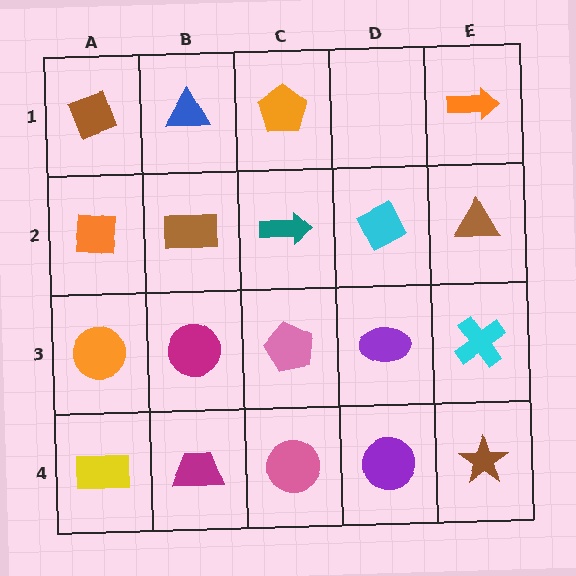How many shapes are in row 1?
4 shapes.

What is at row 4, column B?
A magenta trapezoid.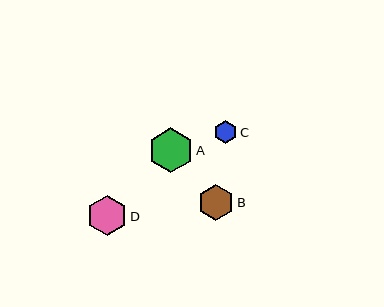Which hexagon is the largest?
Hexagon A is the largest with a size of approximately 45 pixels.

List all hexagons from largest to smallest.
From largest to smallest: A, D, B, C.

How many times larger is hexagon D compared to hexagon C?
Hexagon D is approximately 1.8 times the size of hexagon C.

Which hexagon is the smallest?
Hexagon C is the smallest with a size of approximately 23 pixels.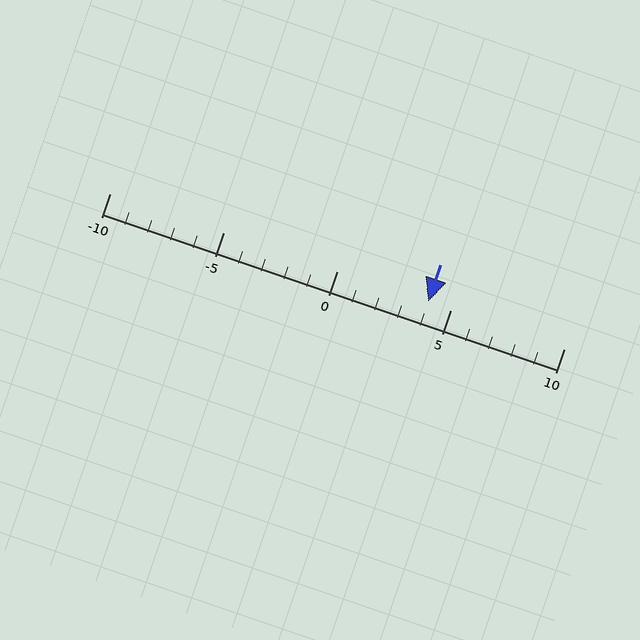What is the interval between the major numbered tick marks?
The major tick marks are spaced 5 units apart.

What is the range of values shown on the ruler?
The ruler shows values from -10 to 10.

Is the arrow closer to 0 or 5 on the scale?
The arrow is closer to 5.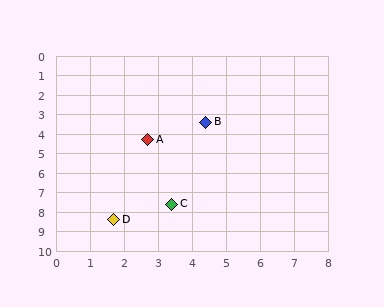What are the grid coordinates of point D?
Point D is at approximately (1.7, 8.4).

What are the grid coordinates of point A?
Point A is at approximately (2.7, 4.3).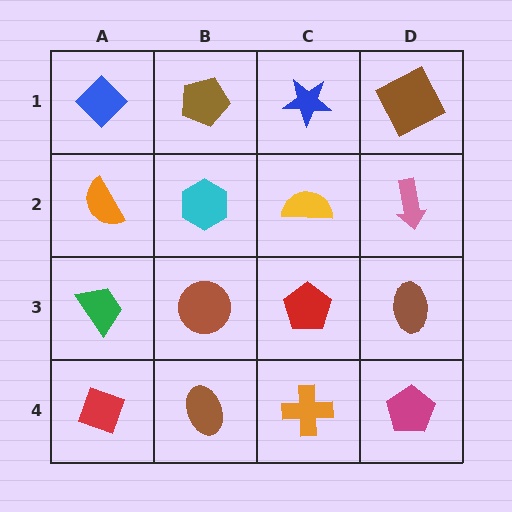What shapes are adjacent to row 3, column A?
An orange semicircle (row 2, column A), a red diamond (row 4, column A), a brown circle (row 3, column B).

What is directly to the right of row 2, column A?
A cyan hexagon.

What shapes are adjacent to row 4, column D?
A brown ellipse (row 3, column D), an orange cross (row 4, column C).